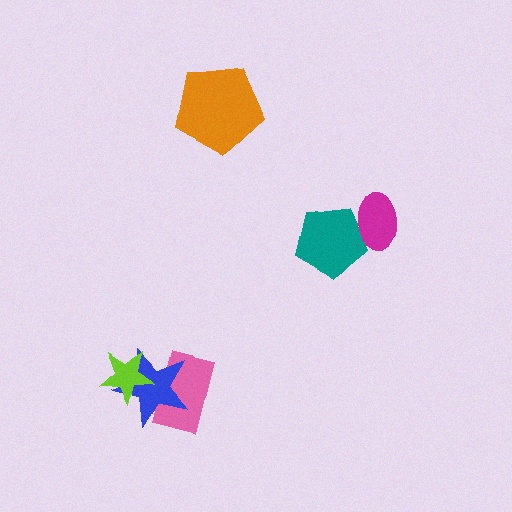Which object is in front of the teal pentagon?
The magenta ellipse is in front of the teal pentagon.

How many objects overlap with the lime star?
2 objects overlap with the lime star.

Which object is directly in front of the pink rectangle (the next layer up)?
The blue star is directly in front of the pink rectangle.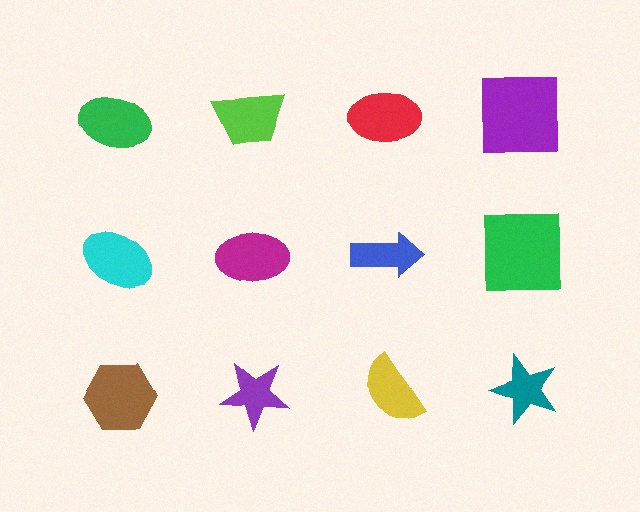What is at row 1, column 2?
A lime trapezoid.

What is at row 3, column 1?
A brown hexagon.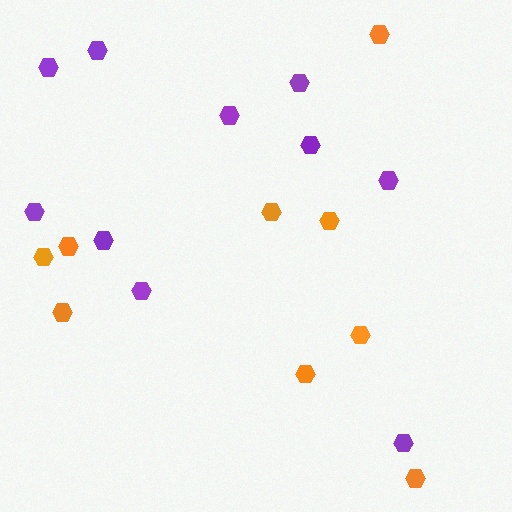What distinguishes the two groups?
There are 2 groups: one group of orange hexagons (9) and one group of purple hexagons (10).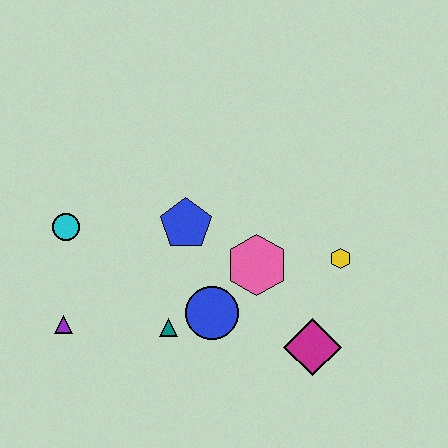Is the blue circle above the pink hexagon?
No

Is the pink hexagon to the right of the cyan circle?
Yes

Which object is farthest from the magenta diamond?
The cyan circle is farthest from the magenta diamond.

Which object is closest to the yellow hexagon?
The pink hexagon is closest to the yellow hexagon.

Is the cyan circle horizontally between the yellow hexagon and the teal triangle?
No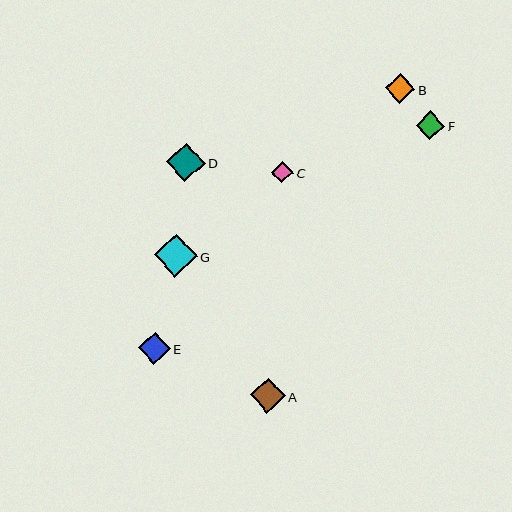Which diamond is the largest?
Diamond G is the largest with a size of approximately 43 pixels.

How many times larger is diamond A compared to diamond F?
Diamond A is approximately 1.2 times the size of diamond F.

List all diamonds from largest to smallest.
From largest to smallest: G, D, A, E, B, F, C.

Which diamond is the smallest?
Diamond C is the smallest with a size of approximately 22 pixels.